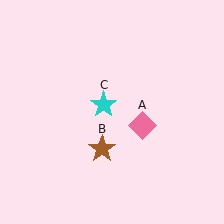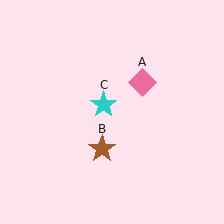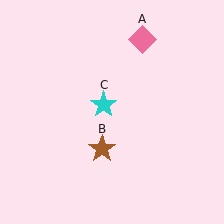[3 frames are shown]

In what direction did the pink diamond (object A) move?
The pink diamond (object A) moved up.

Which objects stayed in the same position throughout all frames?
Brown star (object B) and cyan star (object C) remained stationary.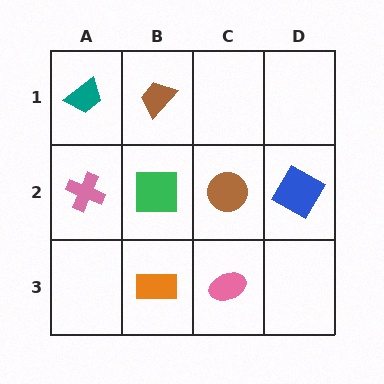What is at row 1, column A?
A teal trapezoid.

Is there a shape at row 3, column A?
No, that cell is empty.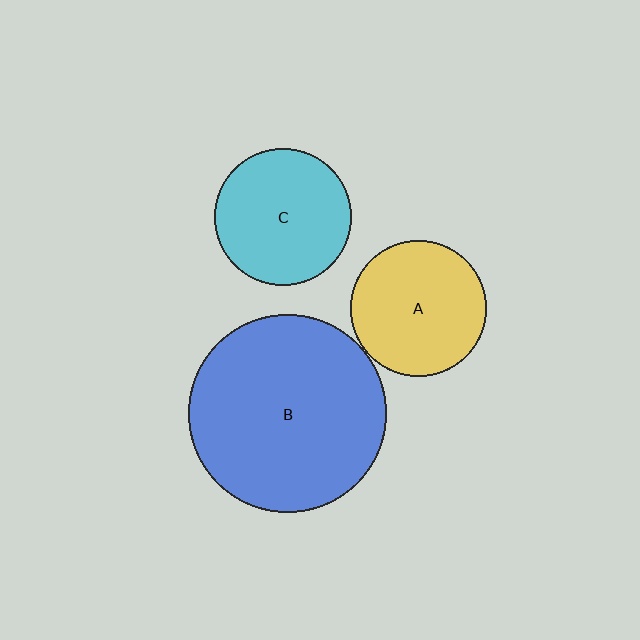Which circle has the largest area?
Circle B (blue).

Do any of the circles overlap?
No, none of the circles overlap.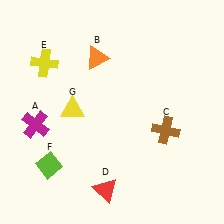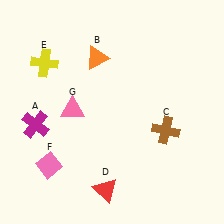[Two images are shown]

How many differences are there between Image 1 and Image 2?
There are 2 differences between the two images.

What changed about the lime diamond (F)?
In Image 1, F is lime. In Image 2, it changed to pink.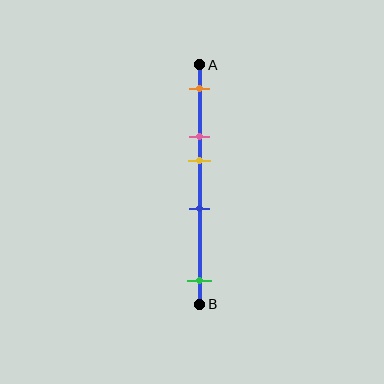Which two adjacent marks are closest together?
The pink and yellow marks are the closest adjacent pair.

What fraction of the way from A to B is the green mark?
The green mark is approximately 90% (0.9) of the way from A to B.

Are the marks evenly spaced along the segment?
No, the marks are not evenly spaced.